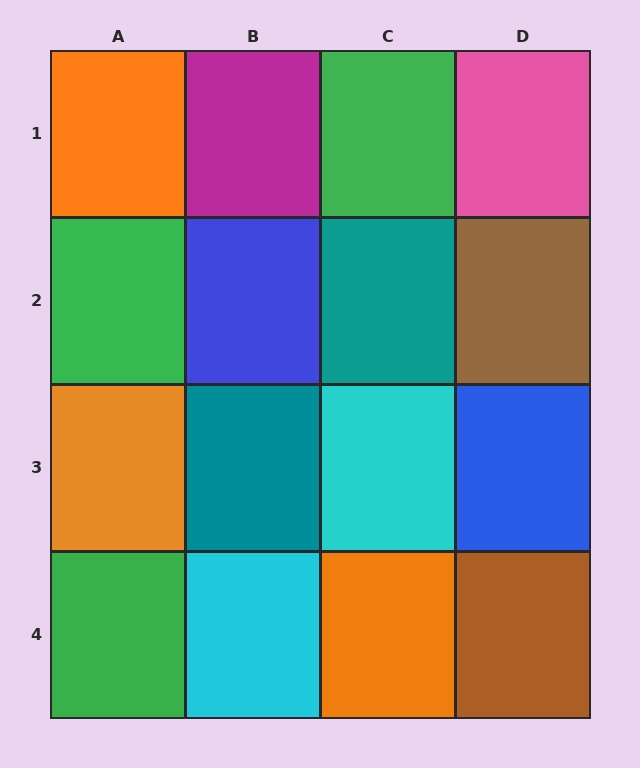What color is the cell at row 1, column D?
Pink.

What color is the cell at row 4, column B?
Cyan.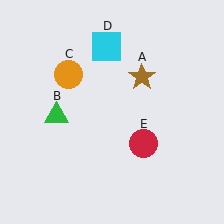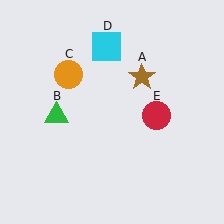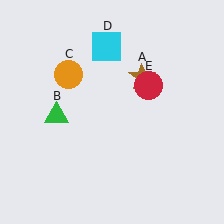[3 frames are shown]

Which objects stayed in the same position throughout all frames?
Brown star (object A) and green triangle (object B) and orange circle (object C) and cyan square (object D) remained stationary.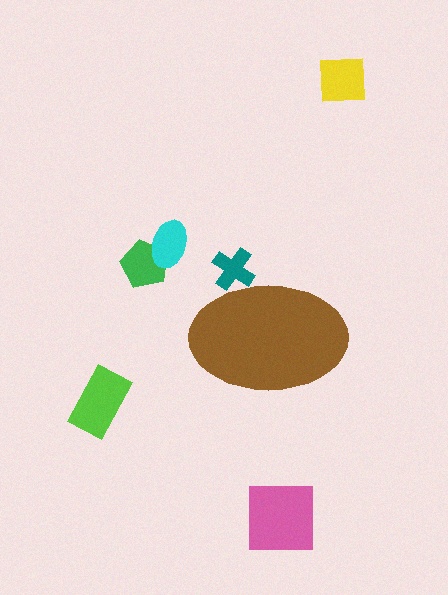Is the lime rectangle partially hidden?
No, the lime rectangle is fully visible.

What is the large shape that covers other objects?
A brown ellipse.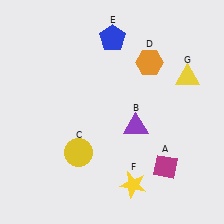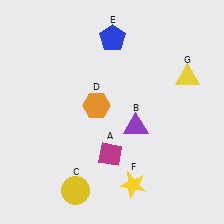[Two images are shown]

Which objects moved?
The objects that moved are: the magenta diamond (A), the yellow circle (C), the orange hexagon (D).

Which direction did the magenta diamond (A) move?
The magenta diamond (A) moved left.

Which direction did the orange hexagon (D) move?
The orange hexagon (D) moved left.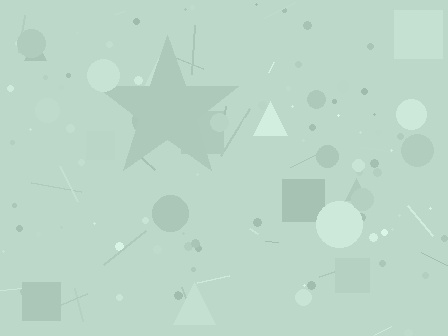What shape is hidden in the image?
A star is hidden in the image.